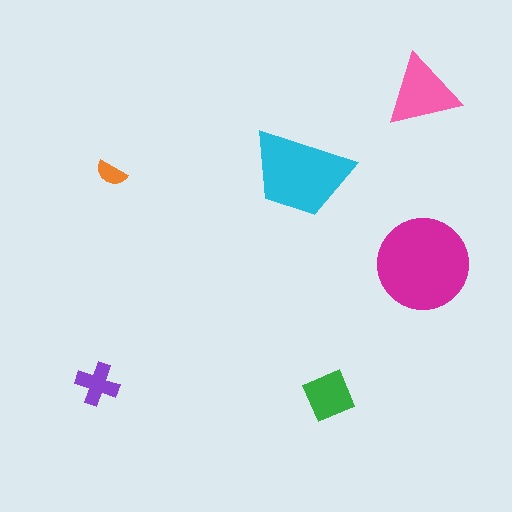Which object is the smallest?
The orange semicircle.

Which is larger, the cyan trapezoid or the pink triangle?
The cyan trapezoid.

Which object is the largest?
The magenta circle.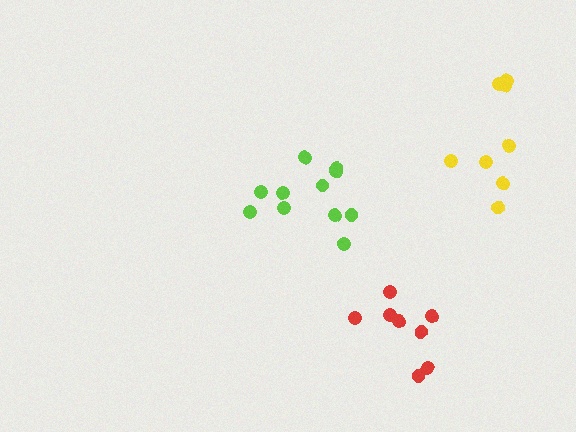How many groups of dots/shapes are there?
There are 3 groups.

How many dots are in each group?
Group 1: 11 dots, Group 2: 8 dots, Group 3: 8 dots (27 total).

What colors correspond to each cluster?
The clusters are colored: lime, red, yellow.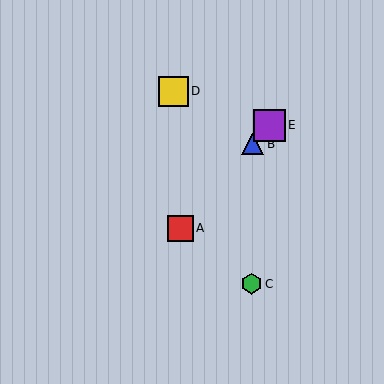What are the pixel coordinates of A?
Object A is at (180, 228).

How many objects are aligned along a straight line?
3 objects (A, B, E) are aligned along a straight line.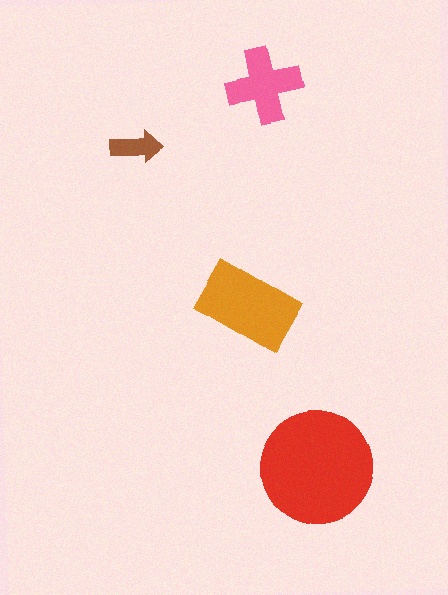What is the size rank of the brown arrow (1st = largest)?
4th.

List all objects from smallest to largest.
The brown arrow, the pink cross, the orange rectangle, the red circle.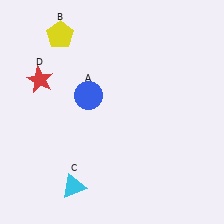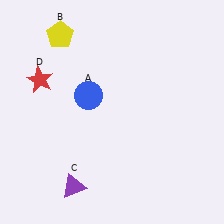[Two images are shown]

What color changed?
The triangle (C) changed from cyan in Image 1 to purple in Image 2.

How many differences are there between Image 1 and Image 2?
There is 1 difference between the two images.